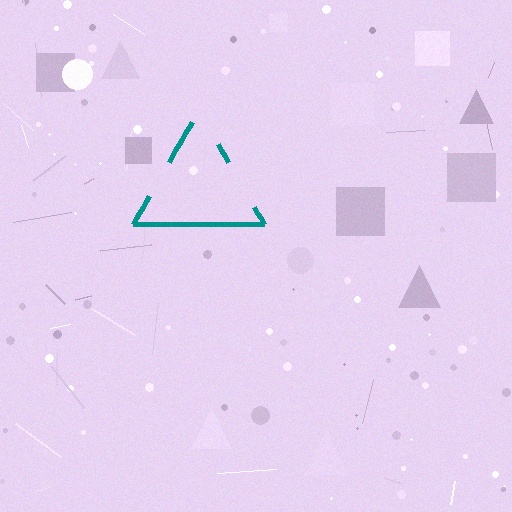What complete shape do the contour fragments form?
The contour fragments form a triangle.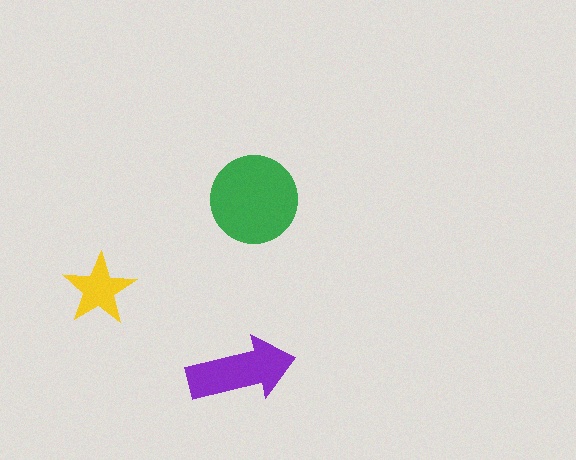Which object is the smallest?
The yellow star.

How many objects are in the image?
There are 3 objects in the image.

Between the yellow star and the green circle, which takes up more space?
The green circle.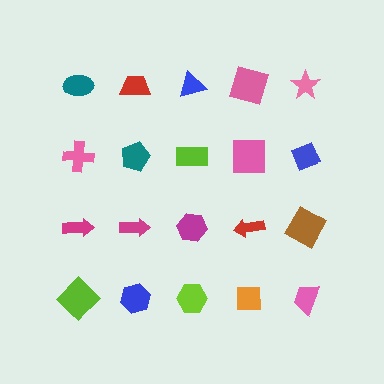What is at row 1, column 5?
A pink star.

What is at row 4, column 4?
An orange square.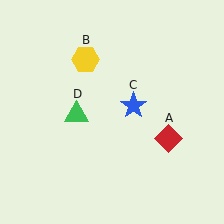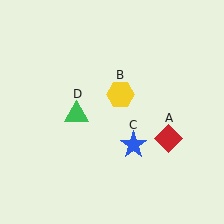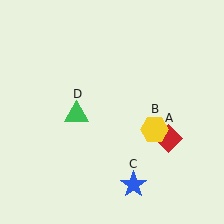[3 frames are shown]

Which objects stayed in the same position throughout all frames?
Red diamond (object A) and green triangle (object D) remained stationary.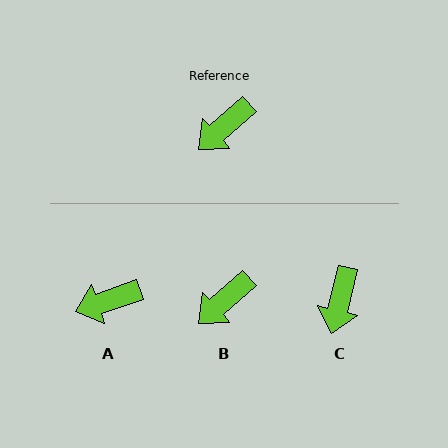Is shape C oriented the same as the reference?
No, it is off by about 35 degrees.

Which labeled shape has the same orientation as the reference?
B.